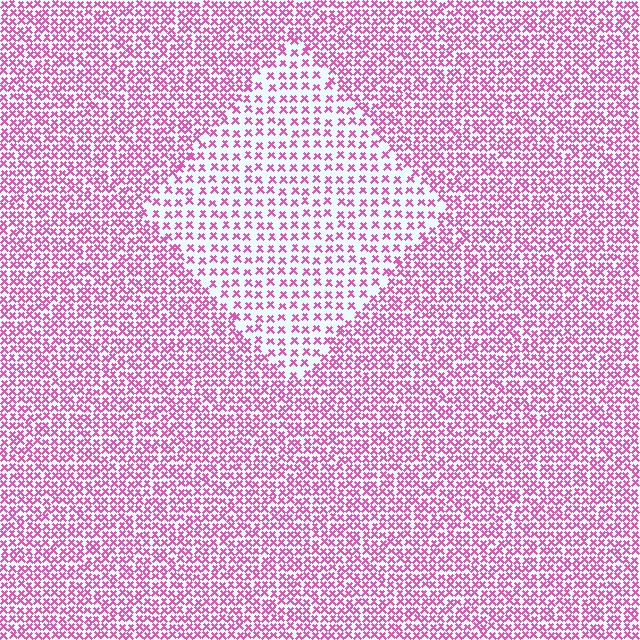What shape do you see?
I see a diamond.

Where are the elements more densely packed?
The elements are more densely packed outside the diamond boundary.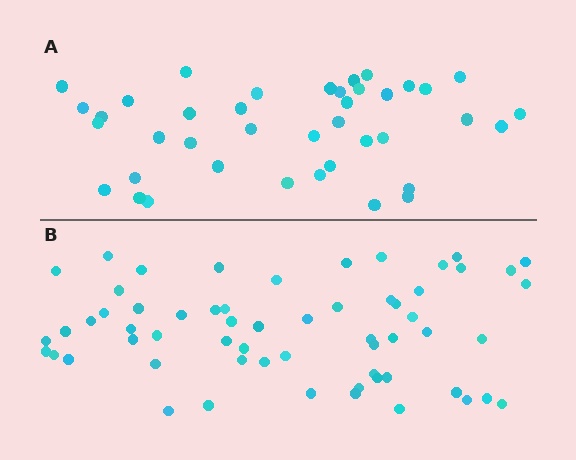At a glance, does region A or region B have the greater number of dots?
Region B (the bottom region) has more dots.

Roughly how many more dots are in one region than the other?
Region B has approximately 20 more dots than region A.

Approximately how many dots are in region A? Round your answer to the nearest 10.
About 40 dots.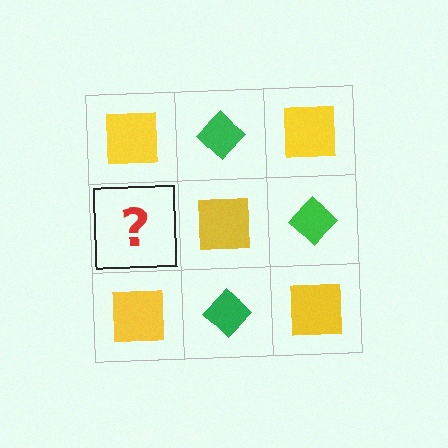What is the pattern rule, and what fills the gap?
The rule is that it alternates yellow square and green diamond in a checkerboard pattern. The gap should be filled with a green diamond.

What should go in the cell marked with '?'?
The missing cell should contain a green diamond.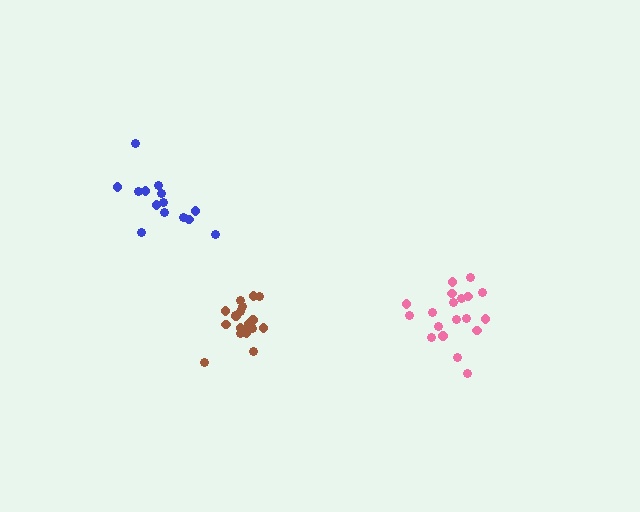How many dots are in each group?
Group 1: 19 dots, Group 2: 19 dots, Group 3: 14 dots (52 total).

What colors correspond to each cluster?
The clusters are colored: brown, pink, blue.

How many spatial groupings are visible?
There are 3 spatial groupings.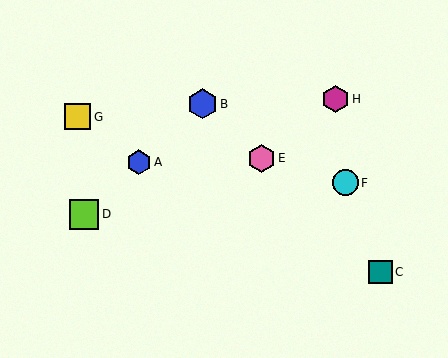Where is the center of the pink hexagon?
The center of the pink hexagon is at (261, 158).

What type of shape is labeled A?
Shape A is a blue hexagon.